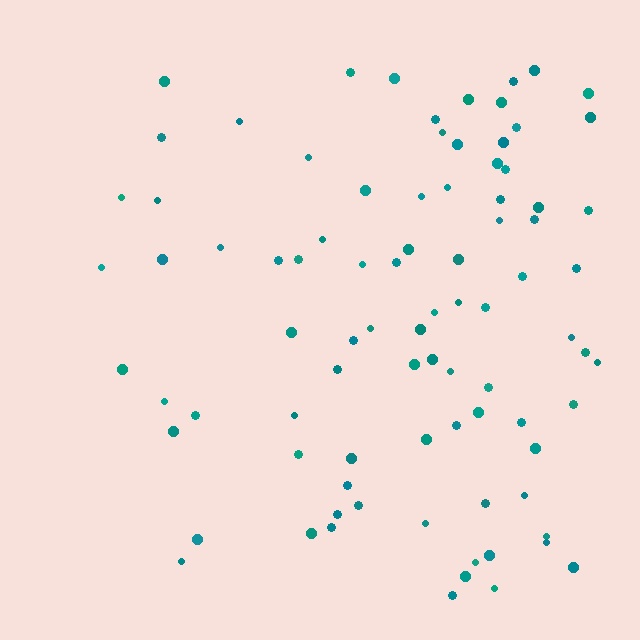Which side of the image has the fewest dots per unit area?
The left.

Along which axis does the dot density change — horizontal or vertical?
Horizontal.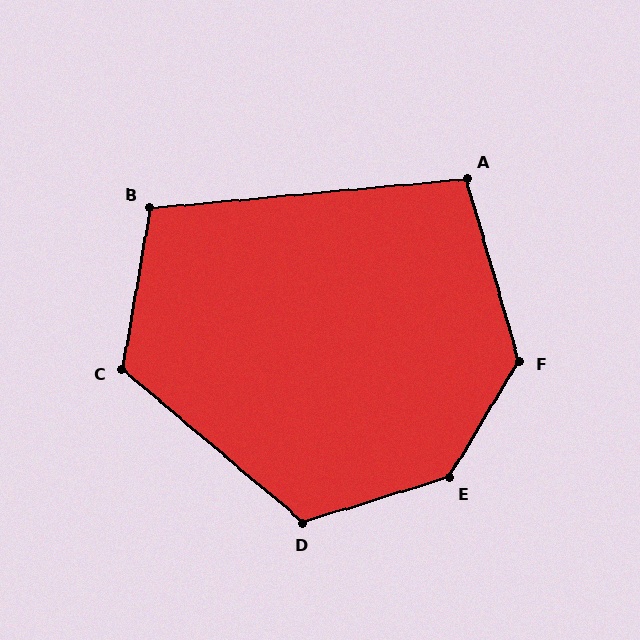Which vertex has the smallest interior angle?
A, at approximately 101 degrees.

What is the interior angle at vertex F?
Approximately 133 degrees (obtuse).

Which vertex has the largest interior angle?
E, at approximately 138 degrees.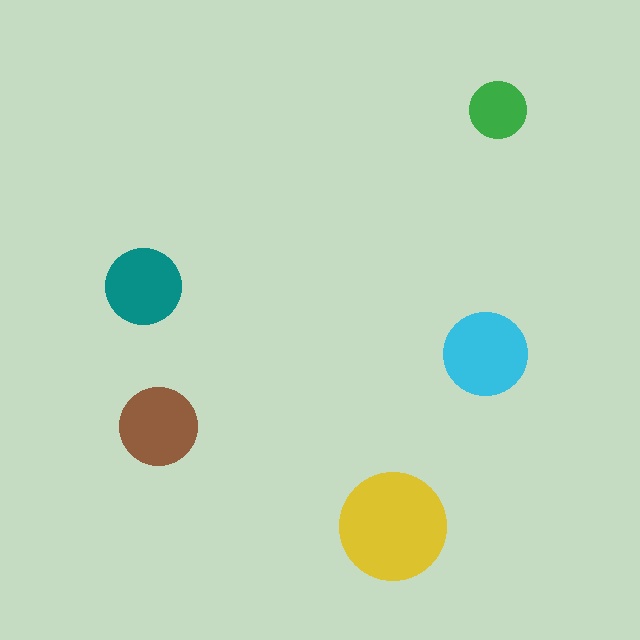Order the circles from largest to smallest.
the yellow one, the cyan one, the brown one, the teal one, the green one.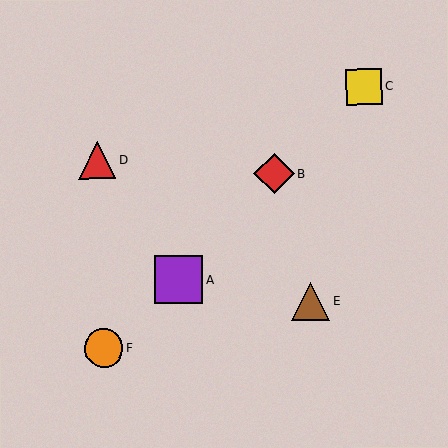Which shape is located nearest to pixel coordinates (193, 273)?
The purple square (labeled A) at (179, 280) is nearest to that location.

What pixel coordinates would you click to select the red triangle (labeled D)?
Click at (97, 160) to select the red triangle D.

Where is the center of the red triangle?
The center of the red triangle is at (97, 160).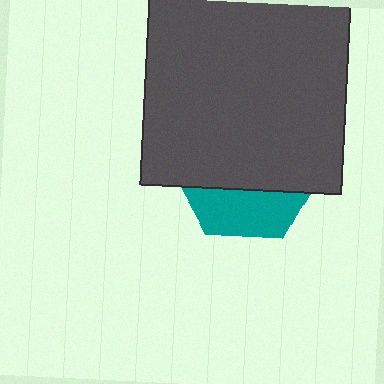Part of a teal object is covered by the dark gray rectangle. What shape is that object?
It is a hexagon.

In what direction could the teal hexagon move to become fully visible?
The teal hexagon could move down. That would shift it out from behind the dark gray rectangle entirely.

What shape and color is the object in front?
The object in front is a dark gray rectangle.